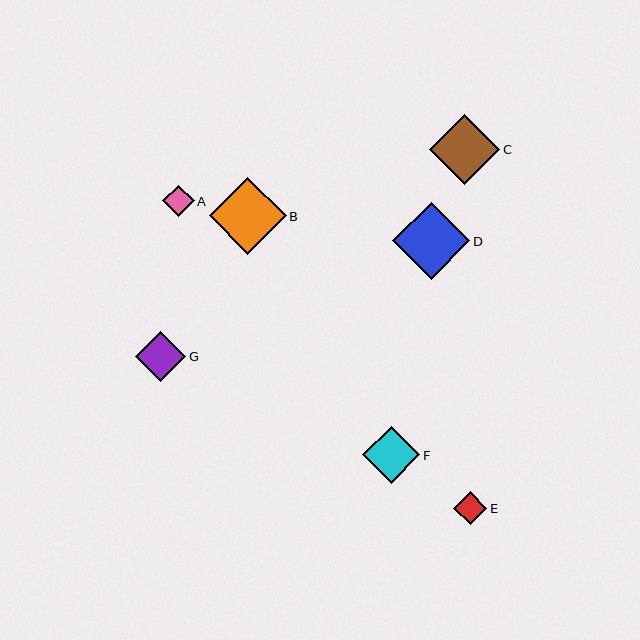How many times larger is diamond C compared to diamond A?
Diamond C is approximately 2.2 times the size of diamond A.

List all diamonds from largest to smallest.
From largest to smallest: D, B, C, F, G, E, A.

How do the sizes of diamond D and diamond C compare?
Diamond D and diamond C are approximately the same size.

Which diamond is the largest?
Diamond D is the largest with a size of approximately 77 pixels.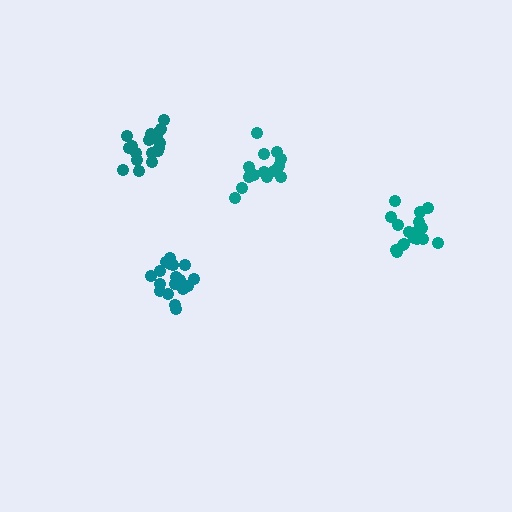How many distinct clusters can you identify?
There are 4 distinct clusters.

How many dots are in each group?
Group 1: 14 dots, Group 2: 17 dots, Group 3: 18 dots, Group 4: 18 dots (67 total).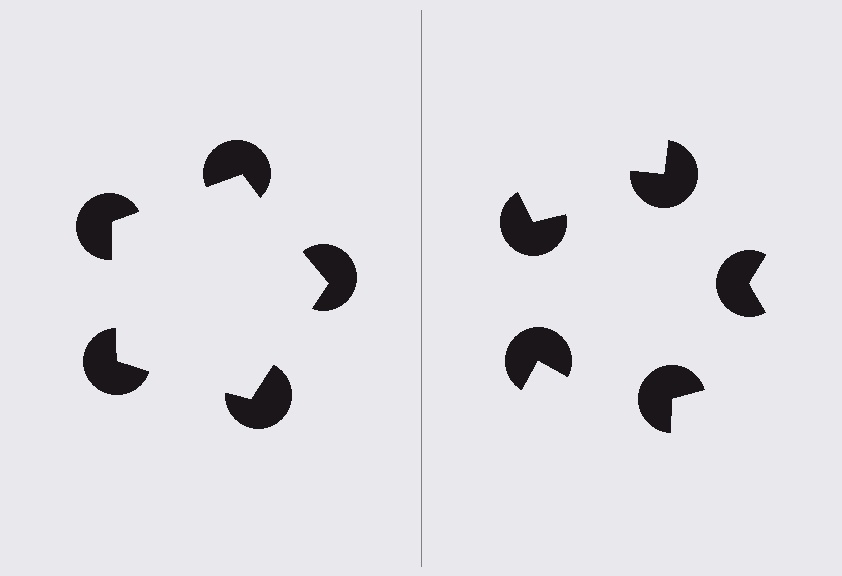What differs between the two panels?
The pac-man discs are positioned identically on both sides; only the wedge orientations differ. On the left they align to a pentagon; on the right they are misaligned.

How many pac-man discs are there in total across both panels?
10 — 5 on each side.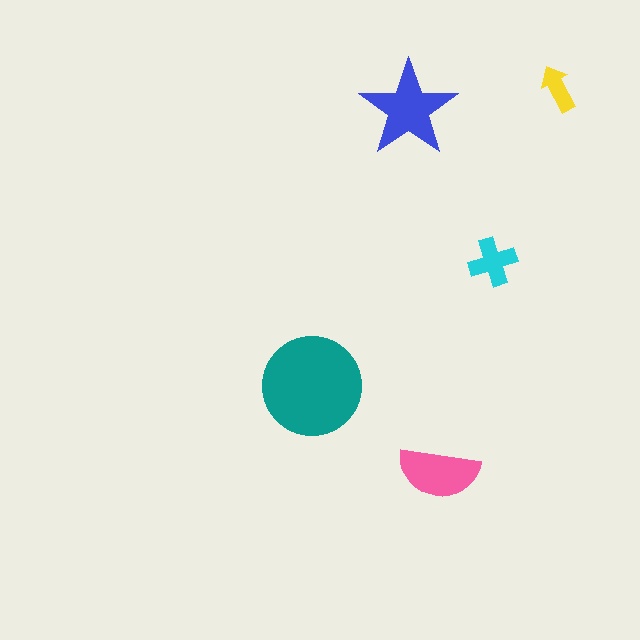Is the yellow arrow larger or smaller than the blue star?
Smaller.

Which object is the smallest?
The yellow arrow.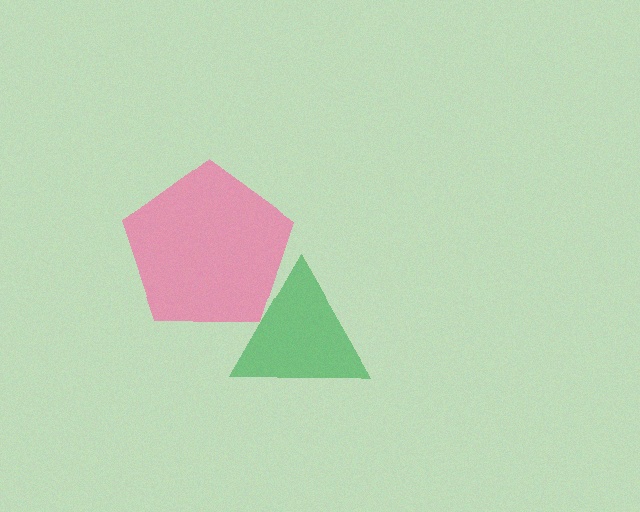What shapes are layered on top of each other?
The layered shapes are: a pink pentagon, a green triangle.